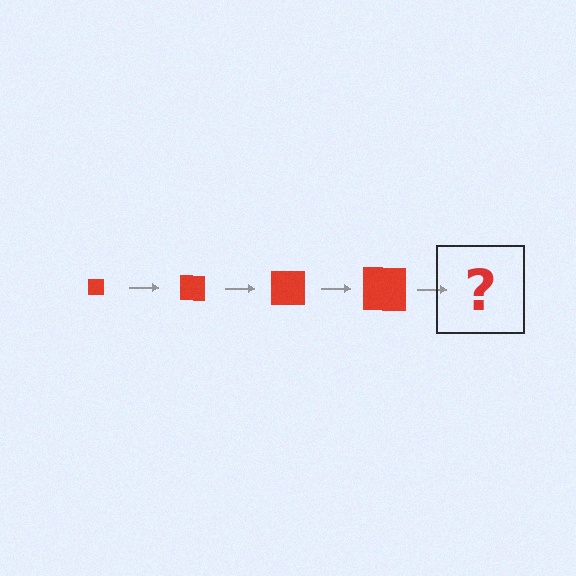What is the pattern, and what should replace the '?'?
The pattern is that the square gets progressively larger each step. The '?' should be a red square, larger than the previous one.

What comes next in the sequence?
The next element should be a red square, larger than the previous one.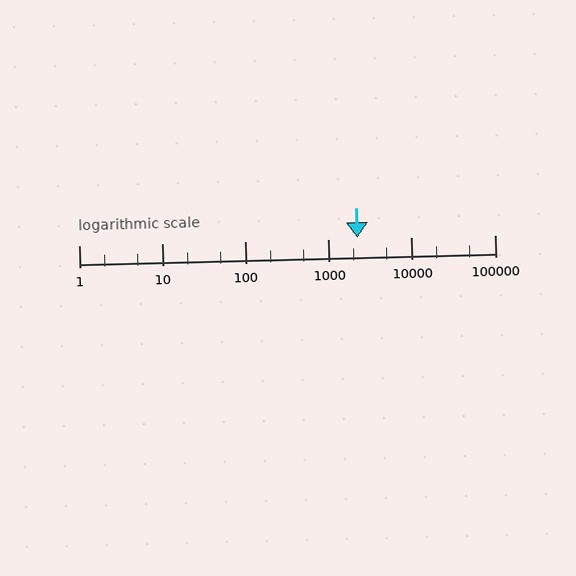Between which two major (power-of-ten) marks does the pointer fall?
The pointer is between 1000 and 10000.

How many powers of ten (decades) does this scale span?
The scale spans 5 decades, from 1 to 100000.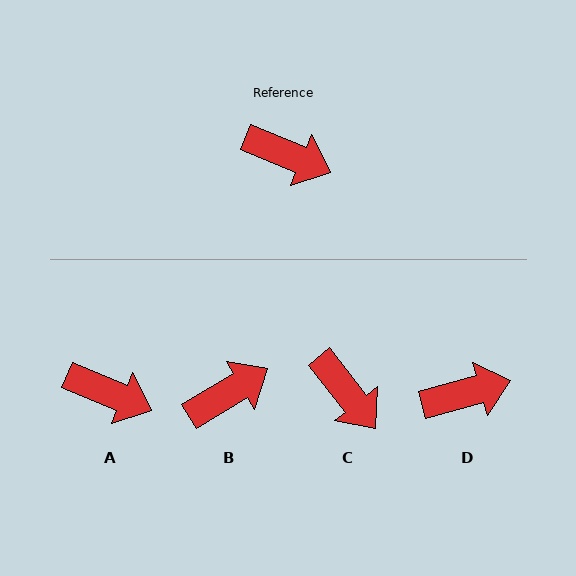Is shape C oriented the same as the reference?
No, it is off by about 29 degrees.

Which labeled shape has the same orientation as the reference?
A.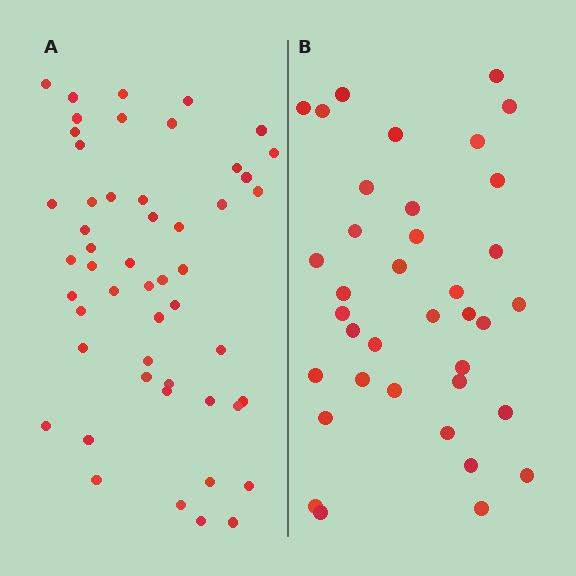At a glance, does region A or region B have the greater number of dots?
Region A (the left region) has more dots.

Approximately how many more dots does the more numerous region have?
Region A has approximately 15 more dots than region B.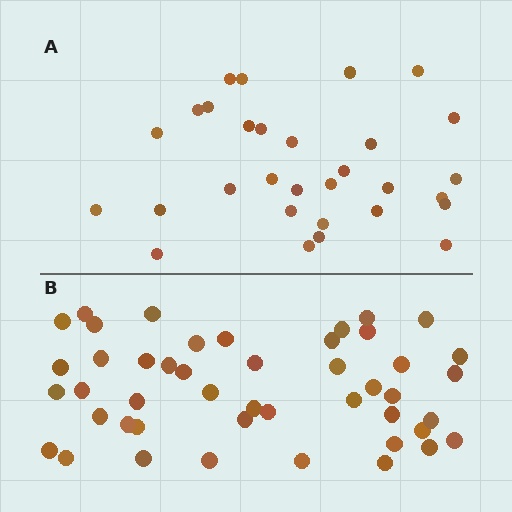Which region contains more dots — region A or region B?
Region B (the bottom region) has more dots.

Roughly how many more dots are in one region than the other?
Region B has approximately 15 more dots than region A.